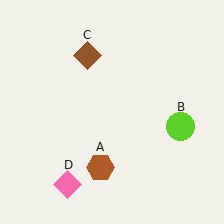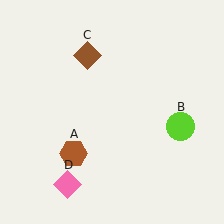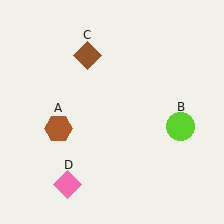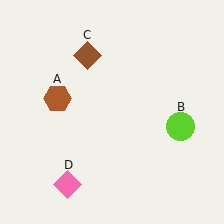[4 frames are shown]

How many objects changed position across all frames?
1 object changed position: brown hexagon (object A).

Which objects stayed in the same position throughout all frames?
Lime circle (object B) and brown diamond (object C) and pink diamond (object D) remained stationary.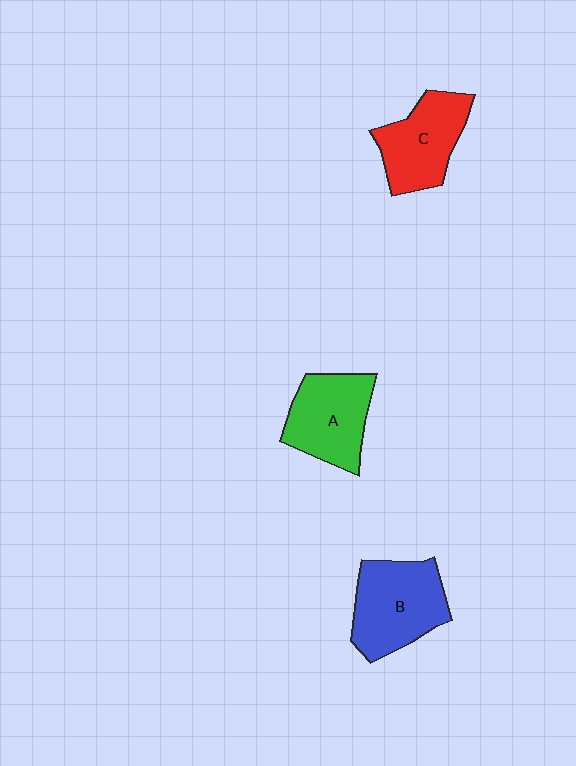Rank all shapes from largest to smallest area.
From largest to smallest: B (blue), A (green), C (red).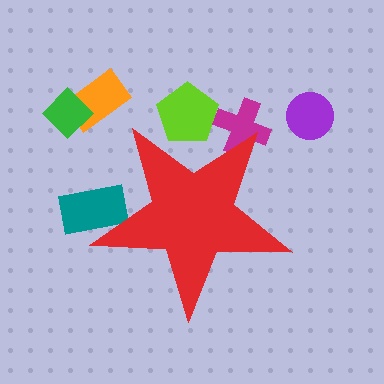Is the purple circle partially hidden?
No, the purple circle is fully visible.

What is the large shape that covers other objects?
A red star.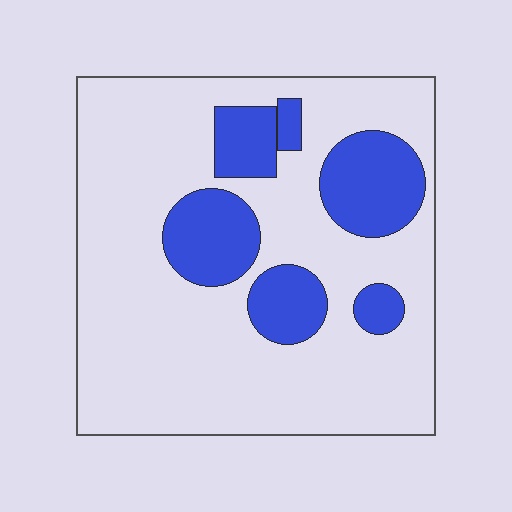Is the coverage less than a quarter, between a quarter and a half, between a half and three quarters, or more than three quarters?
Less than a quarter.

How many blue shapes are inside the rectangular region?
6.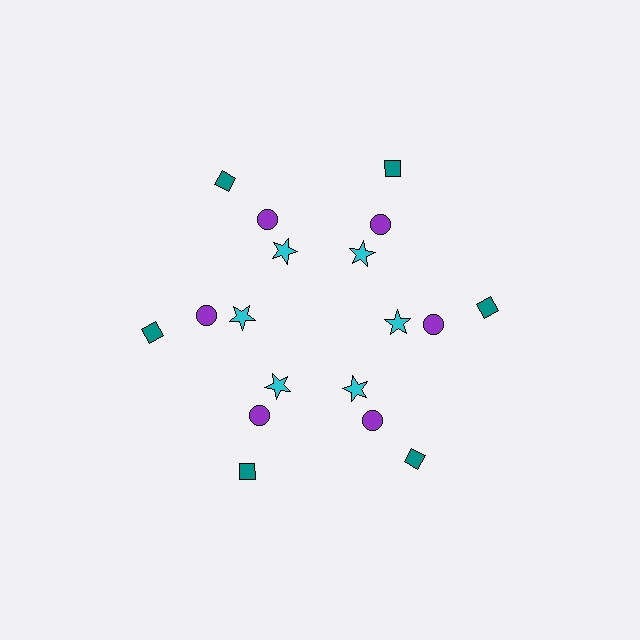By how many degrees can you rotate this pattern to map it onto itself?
The pattern maps onto itself every 60 degrees of rotation.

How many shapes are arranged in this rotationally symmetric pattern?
There are 18 shapes, arranged in 6 groups of 3.